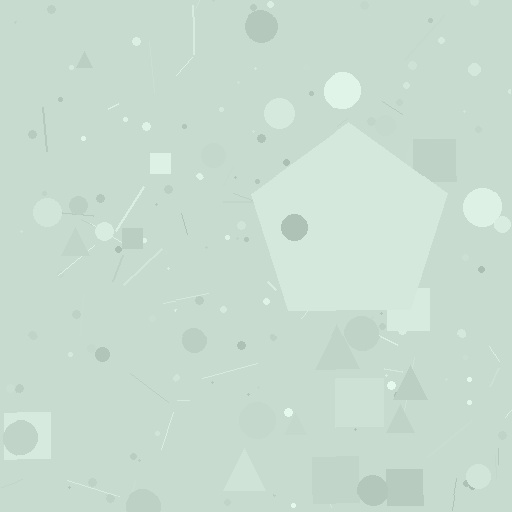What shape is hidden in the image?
A pentagon is hidden in the image.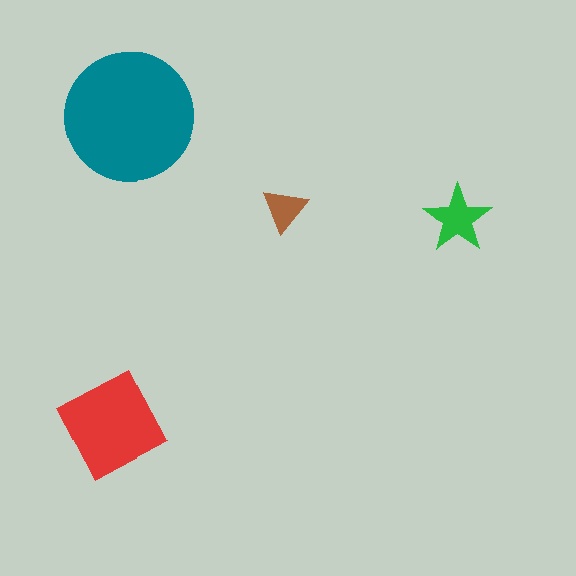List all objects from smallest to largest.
The brown triangle, the green star, the red diamond, the teal circle.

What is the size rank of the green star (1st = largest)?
3rd.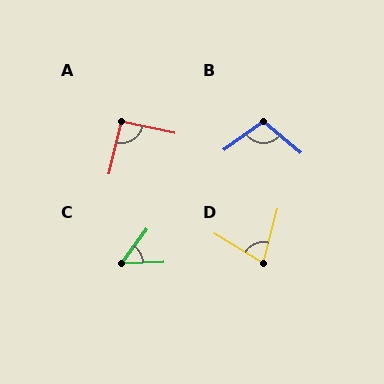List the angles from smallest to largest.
C (52°), D (74°), A (91°), B (104°).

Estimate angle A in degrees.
Approximately 91 degrees.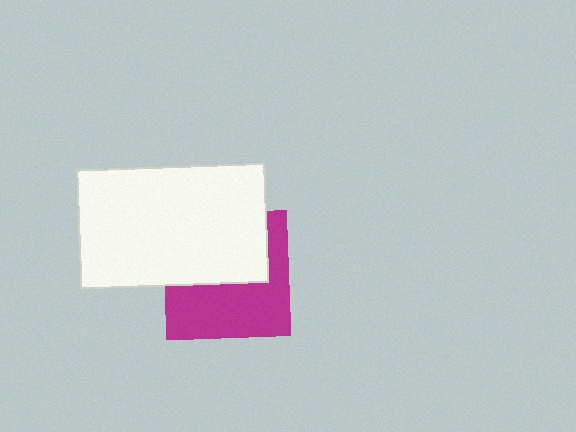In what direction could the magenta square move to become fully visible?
The magenta square could move down. That would shift it out from behind the white rectangle entirely.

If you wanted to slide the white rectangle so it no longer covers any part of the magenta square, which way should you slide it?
Slide it up — that is the most direct way to separate the two shapes.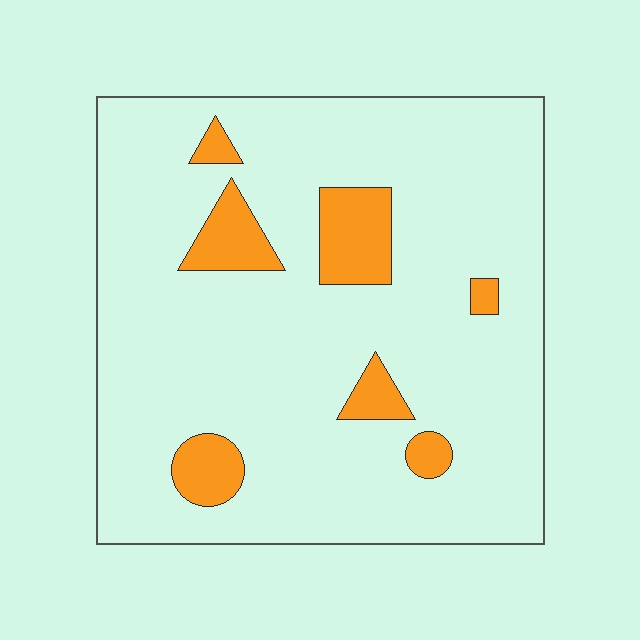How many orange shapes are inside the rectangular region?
7.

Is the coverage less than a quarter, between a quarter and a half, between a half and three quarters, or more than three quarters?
Less than a quarter.